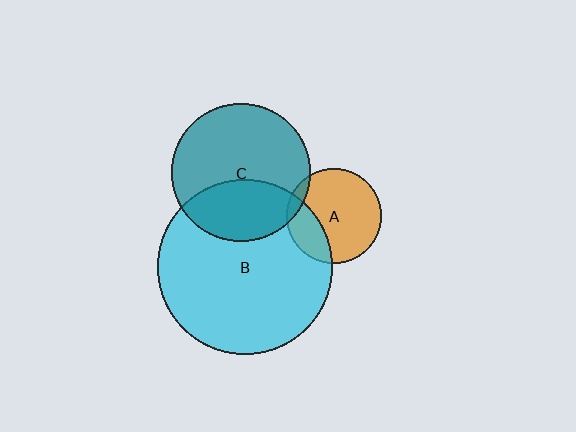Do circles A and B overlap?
Yes.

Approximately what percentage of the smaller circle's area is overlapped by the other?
Approximately 25%.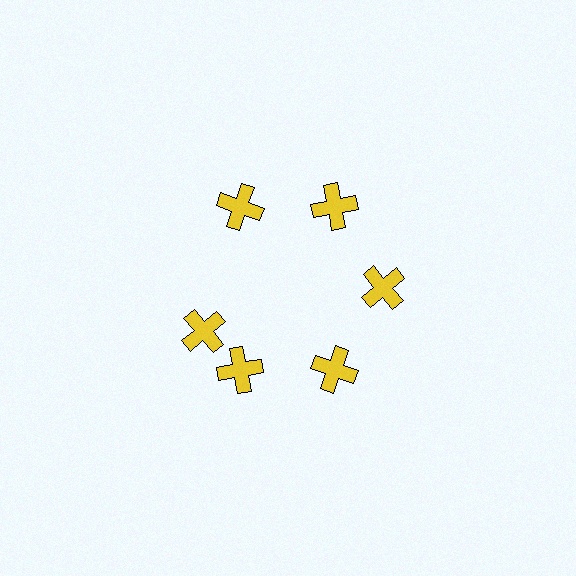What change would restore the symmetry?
The symmetry would be restored by rotating it back into even spacing with its neighbors so that all 6 crosses sit at equal angles and equal distance from the center.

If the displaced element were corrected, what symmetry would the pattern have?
It would have 6-fold rotational symmetry — the pattern would map onto itself every 60 degrees.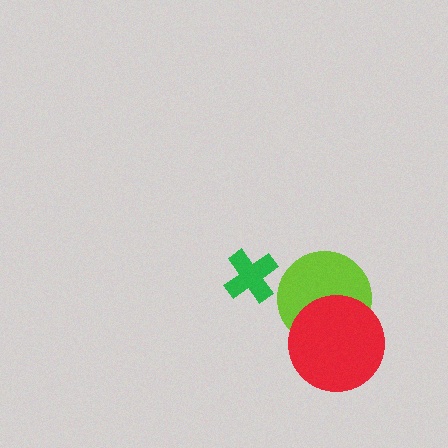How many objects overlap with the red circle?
1 object overlaps with the red circle.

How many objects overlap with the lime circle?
1 object overlaps with the lime circle.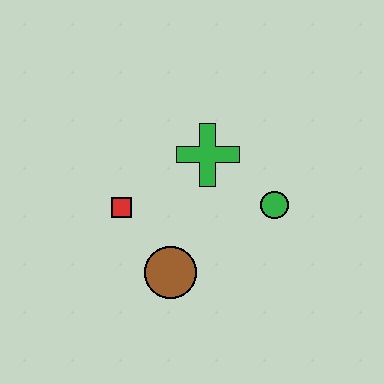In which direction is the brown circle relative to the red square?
The brown circle is below the red square.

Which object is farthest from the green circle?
The red square is farthest from the green circle.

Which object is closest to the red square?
The brown circle is closest to the red square.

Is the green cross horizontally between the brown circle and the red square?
No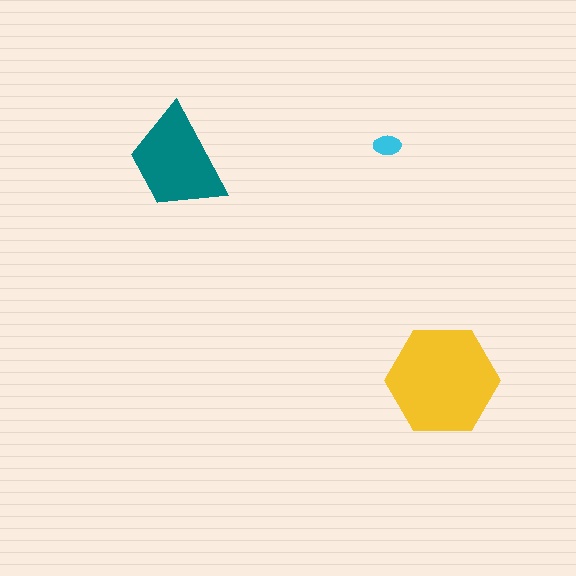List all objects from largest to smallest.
The yellow hexagon, the teal trapezoid, the cyan ellipse.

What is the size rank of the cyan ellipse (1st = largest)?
3rd.